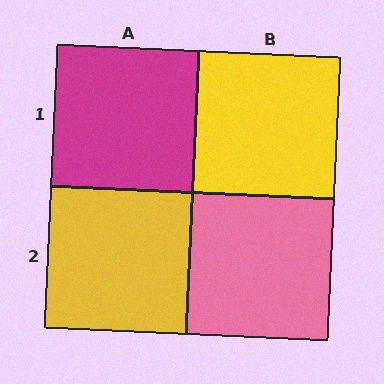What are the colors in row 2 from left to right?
Yellow, pink.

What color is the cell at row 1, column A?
Magenta.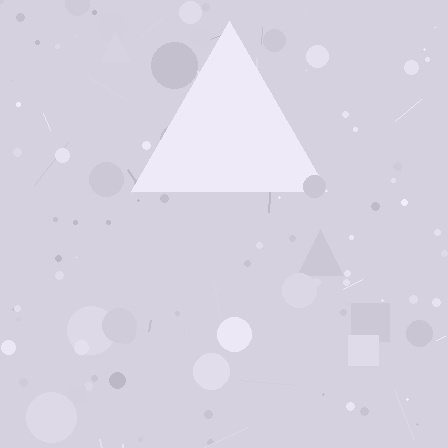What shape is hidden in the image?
A triangle is hidden in the image.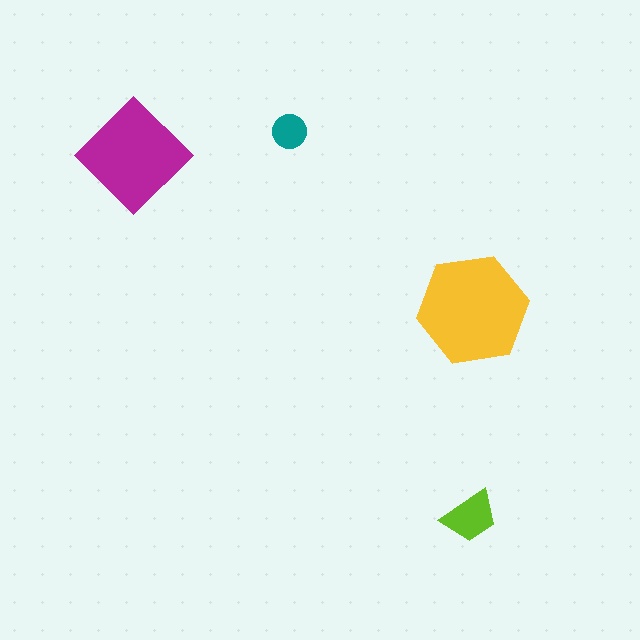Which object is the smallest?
The teal circle.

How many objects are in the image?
There are 4 objects in the image.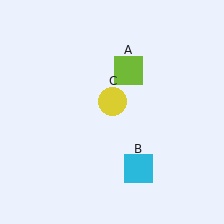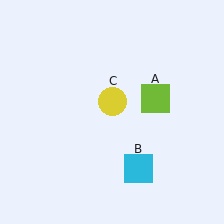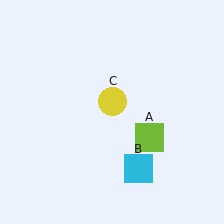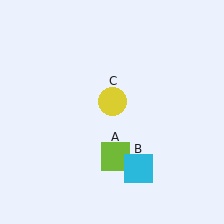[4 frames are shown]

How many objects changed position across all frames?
1 object changed position: lime square (object A).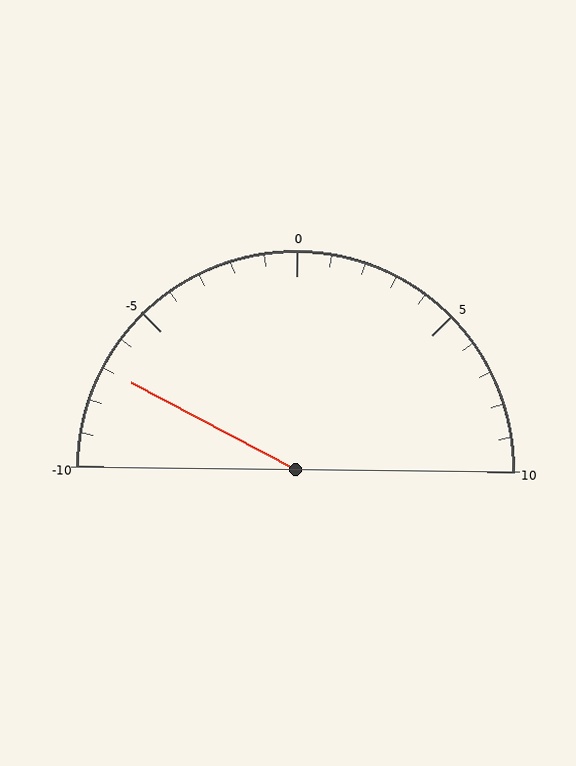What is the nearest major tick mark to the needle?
The nearest major tick mark is -5.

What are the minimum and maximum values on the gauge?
The gauge ranges from -10 to 10.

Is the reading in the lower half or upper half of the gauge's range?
The reading is in the lower half of the range (-10 to 10).